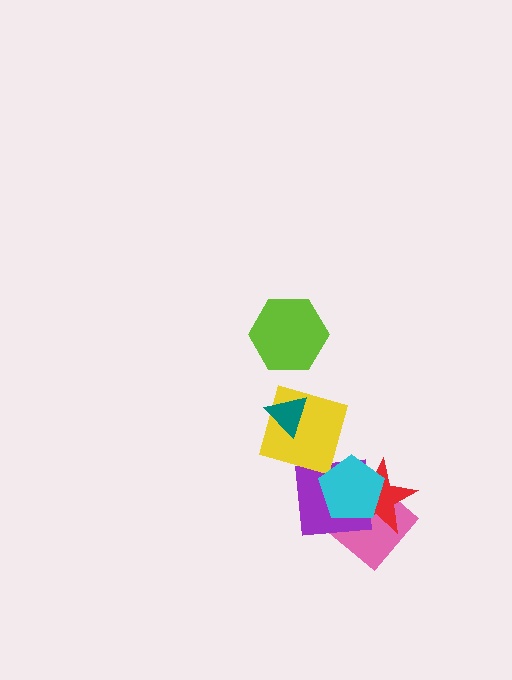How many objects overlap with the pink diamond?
3 objects overlap with the pink diamond.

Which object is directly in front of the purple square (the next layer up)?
The yellow square is directly in front of the purple square.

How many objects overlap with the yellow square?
2 objects overlap with the yellow square.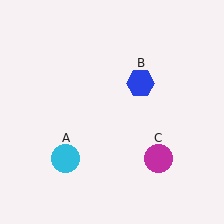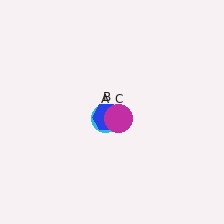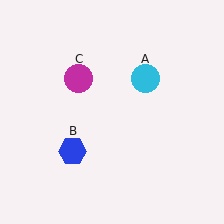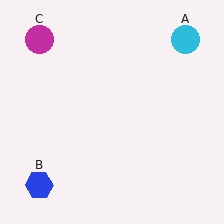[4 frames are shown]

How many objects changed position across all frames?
3 objects changed position: cyan circle (object A), blue hexagon (object B), magenta circle (object C).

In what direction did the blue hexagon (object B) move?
The blue hexagon (object B) moved down and to the left.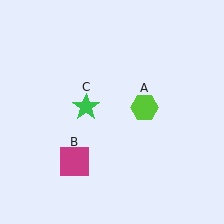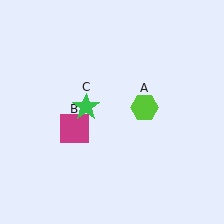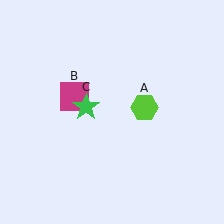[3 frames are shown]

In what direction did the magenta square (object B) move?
The magenta square (object B) moved up.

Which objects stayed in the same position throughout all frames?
Lime hexagon (object A) and green star (object C) remained stationary.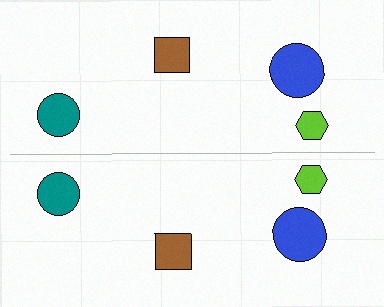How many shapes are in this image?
There are 8 shapes in this image.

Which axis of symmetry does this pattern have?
The pattern has a horizontal axis of symmetry running through the center of the image.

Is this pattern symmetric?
Yes, this pattern has bilateral (reflection) symmetry.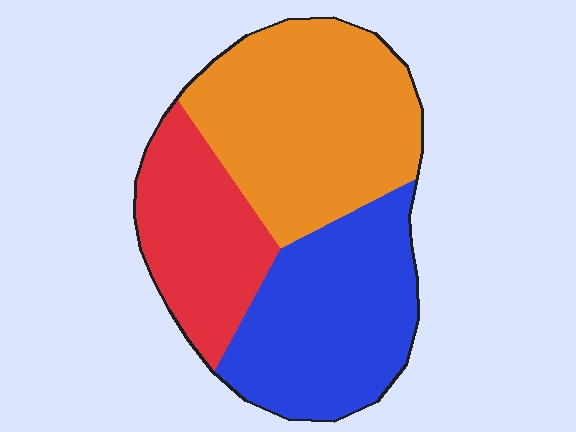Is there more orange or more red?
Orange.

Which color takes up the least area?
Red, at roughly 25%.